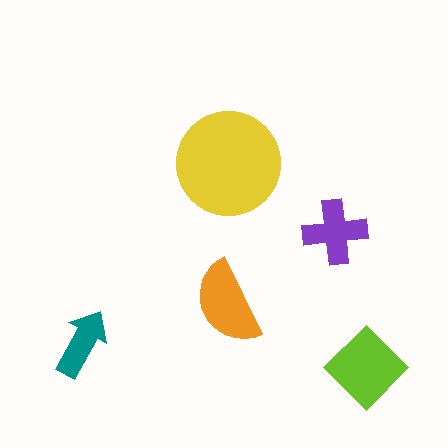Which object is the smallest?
The teal arrow.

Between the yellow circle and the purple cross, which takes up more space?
The yellow circle.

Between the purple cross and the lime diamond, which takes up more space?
The lime diamond.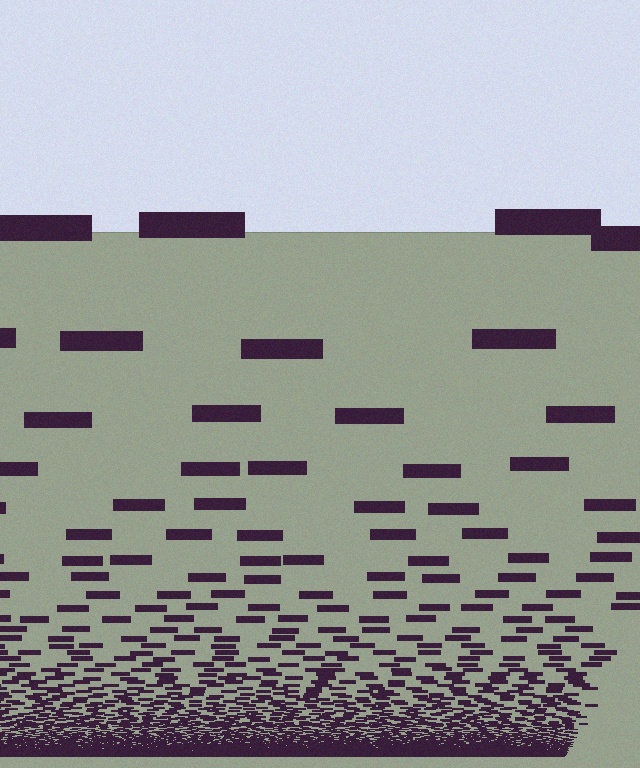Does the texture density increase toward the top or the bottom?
Density increases toward the bottom.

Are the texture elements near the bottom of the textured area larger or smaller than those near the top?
Smaller. The gradient is inverted — elements near the bottom are smaller and denser.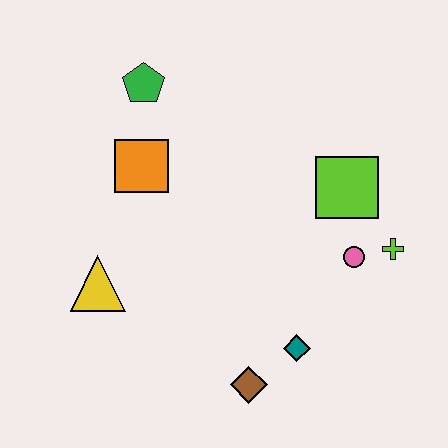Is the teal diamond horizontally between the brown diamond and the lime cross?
Yes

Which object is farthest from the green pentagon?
The brown diamond is farthest from the green pentagon.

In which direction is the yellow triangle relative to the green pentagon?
The yellow triangle is below the green pentagon.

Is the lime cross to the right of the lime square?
Yes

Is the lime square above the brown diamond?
Yes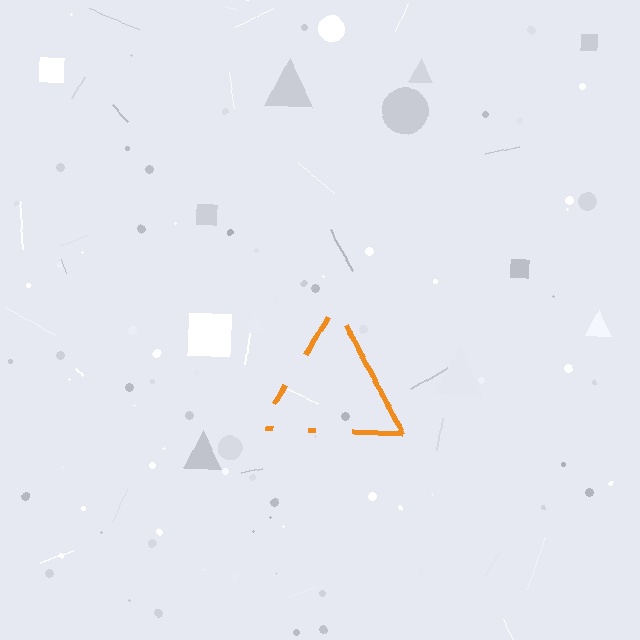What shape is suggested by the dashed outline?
The dashed outline suggests a triangle.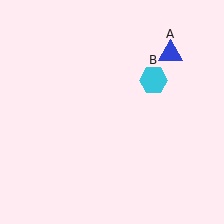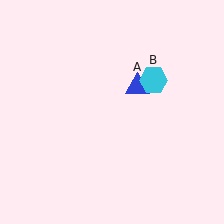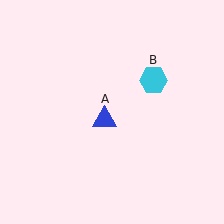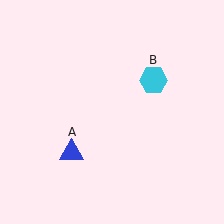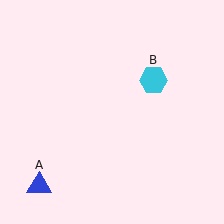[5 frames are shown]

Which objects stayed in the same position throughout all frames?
Cyan hexagon (object B) remained stationary.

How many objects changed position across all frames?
1 object changed position: blue triangle (object A).